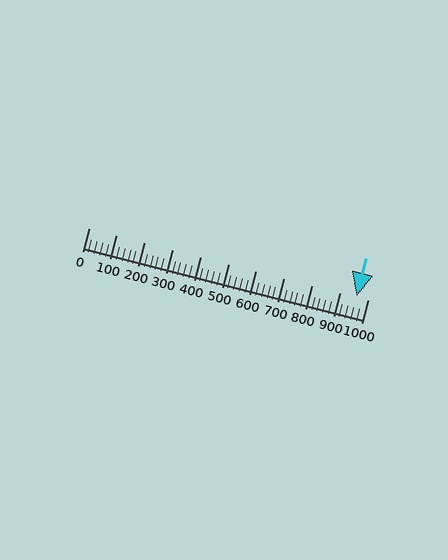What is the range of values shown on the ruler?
The ruler shows values from 0 to 1000.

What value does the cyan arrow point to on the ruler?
The cyan arrow points to approximately 961.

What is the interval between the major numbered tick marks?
The major tick marks are spaced 100 units apart.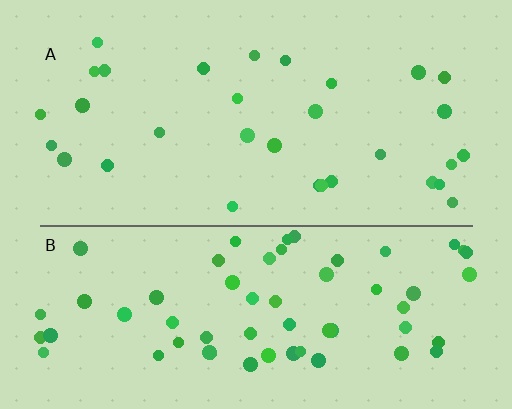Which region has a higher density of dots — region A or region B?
B (the bottom).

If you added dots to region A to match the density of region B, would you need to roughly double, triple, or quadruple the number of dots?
Approximately double.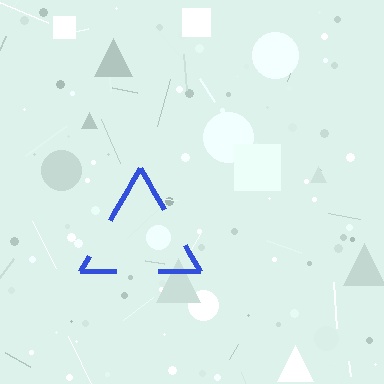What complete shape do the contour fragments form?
The contour fragments form a triangle.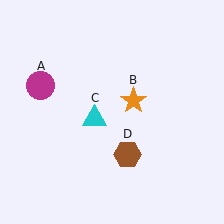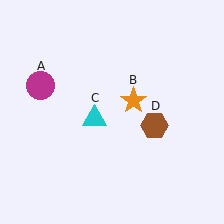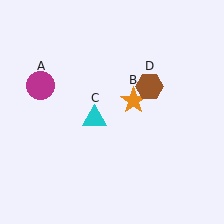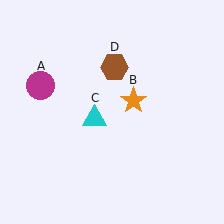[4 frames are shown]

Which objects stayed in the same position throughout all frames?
Magenta circle (object A) and orange star (object B) and cyan triangle (object C) remained stationary.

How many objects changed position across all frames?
1 object changed position: brown hexagon (object D).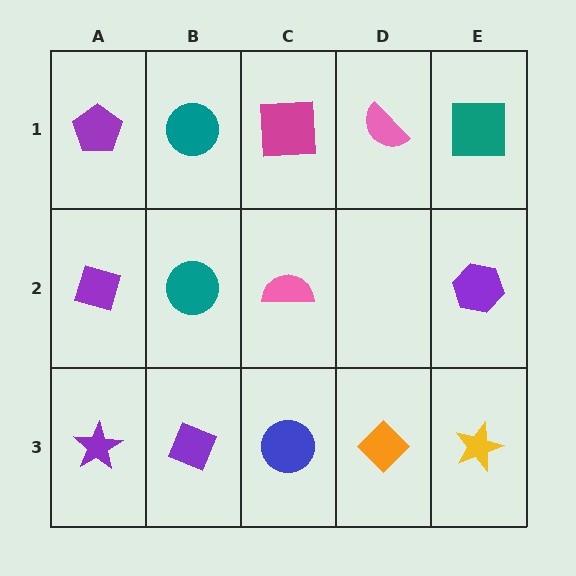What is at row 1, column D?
A pink semicircle.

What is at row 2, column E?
A purple hexagon.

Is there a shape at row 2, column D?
No, that cell is empty.